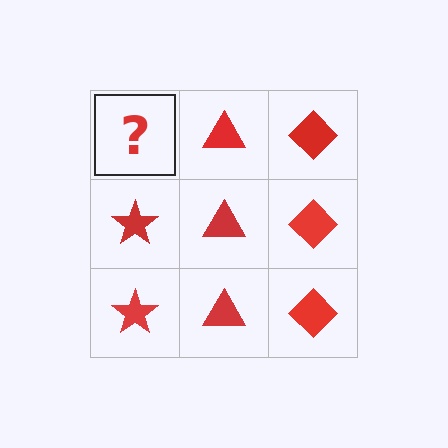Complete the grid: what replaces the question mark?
The question mark should be replaced with a red star.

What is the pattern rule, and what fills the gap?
The rule is that each column has a consistent shape. The gap should be filled with a red star.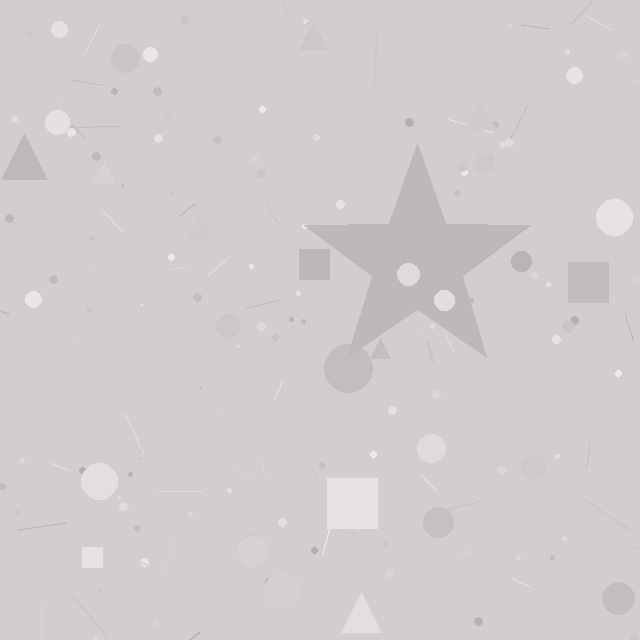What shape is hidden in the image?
A star is hidden in the image.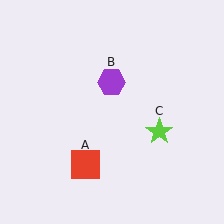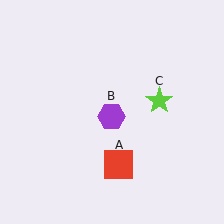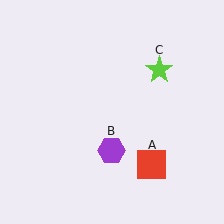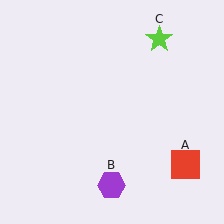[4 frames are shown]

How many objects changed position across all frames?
3 objects changed position: red square (object A), purple hexagon (object B), lime star (object C).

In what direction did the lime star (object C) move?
The lime star (object C) moved up.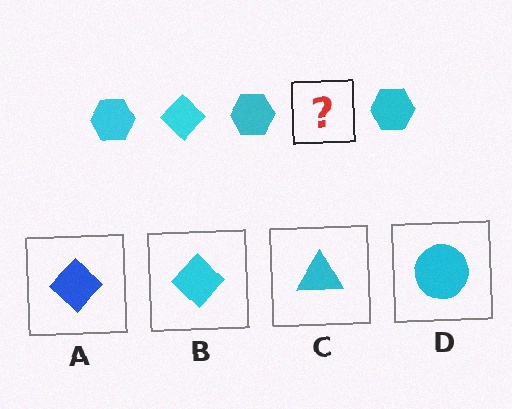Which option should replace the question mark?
Option B.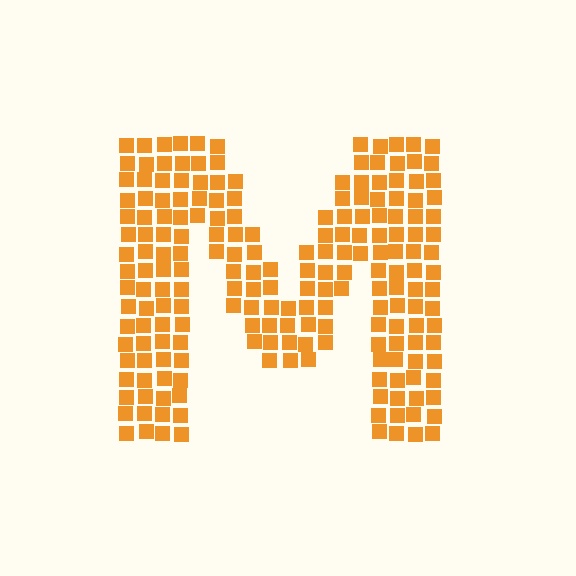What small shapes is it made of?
It is made of small squares.